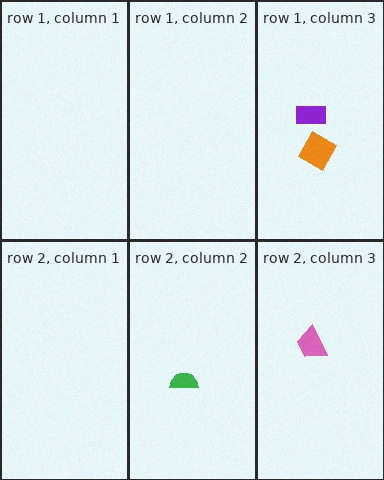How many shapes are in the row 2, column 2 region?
1.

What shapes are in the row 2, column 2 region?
The green semicircle.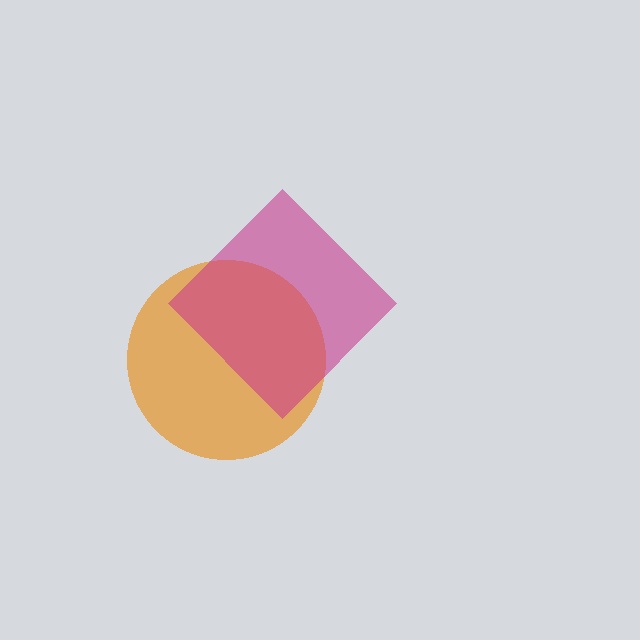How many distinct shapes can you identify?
There are 2 distinct shapes: an orange circle, a magenta diamond.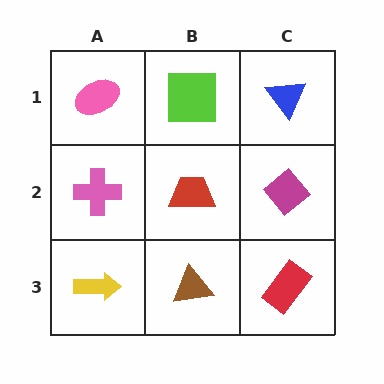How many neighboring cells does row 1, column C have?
2.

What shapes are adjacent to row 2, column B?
A lime square (row 1, column B), a brown triangle (row 3, column B), a pink cross (row 2, column A), a magenta diamond (row 2, column C).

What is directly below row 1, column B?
A red trapezoid.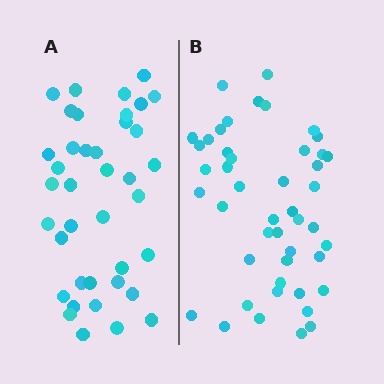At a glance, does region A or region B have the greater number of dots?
Region B (the right region) has more dots.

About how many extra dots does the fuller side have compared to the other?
Region B has roughly 8 or so more dots than region A.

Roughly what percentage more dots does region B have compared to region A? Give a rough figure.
About 20% more.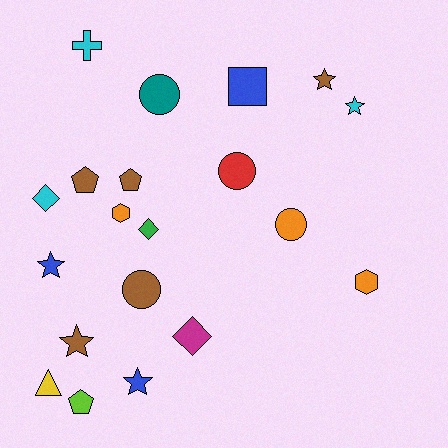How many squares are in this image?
There is 1 square.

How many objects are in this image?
There are 20 objects.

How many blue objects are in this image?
There are 3 blue objects.